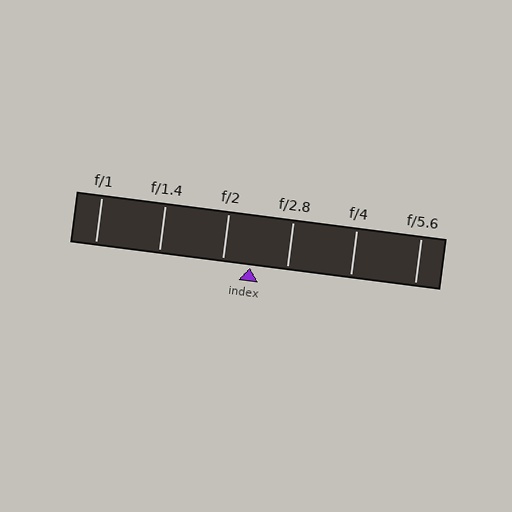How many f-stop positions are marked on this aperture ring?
There are 6 f-stop positions marked.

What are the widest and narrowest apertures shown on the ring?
The widest aperture shown is f/1 and the narrowest is f/5.6.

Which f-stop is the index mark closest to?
The index mark is closest to f/2.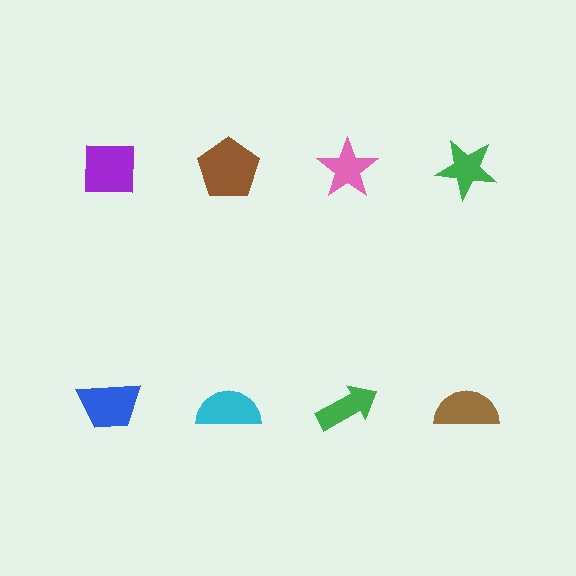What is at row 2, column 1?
A blue trapezoid.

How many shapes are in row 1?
4 shapes.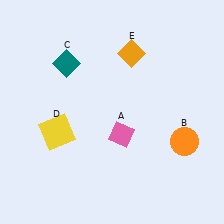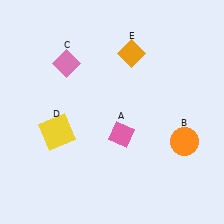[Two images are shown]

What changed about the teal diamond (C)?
In Image 1, C is teal. In Image 2, it changed to pink.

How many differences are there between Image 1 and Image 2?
There is 1 difference between the two images.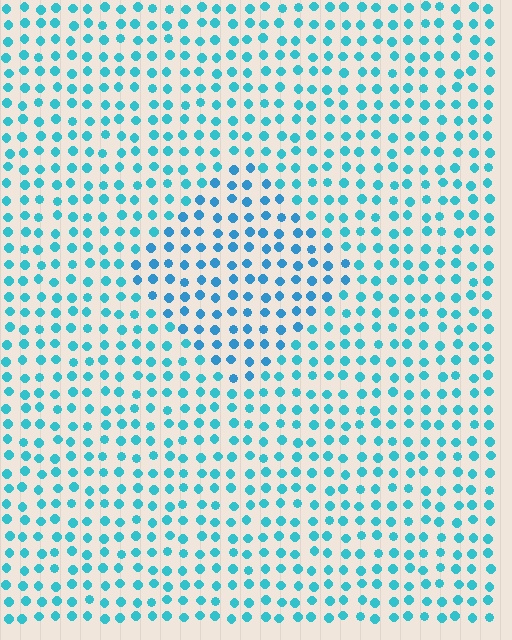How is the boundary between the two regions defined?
The boundary is defined purely by a slight shift in hue (about 18 degrees). Spacing, size, and orientation are identical on both sides.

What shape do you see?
I see a diamond.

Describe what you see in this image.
The image is filled with small cyan elements in a uniform arrangement. A diamond-shaped region is visible where the elements are tinted to a slightly different hue, forming a subtle color boundary.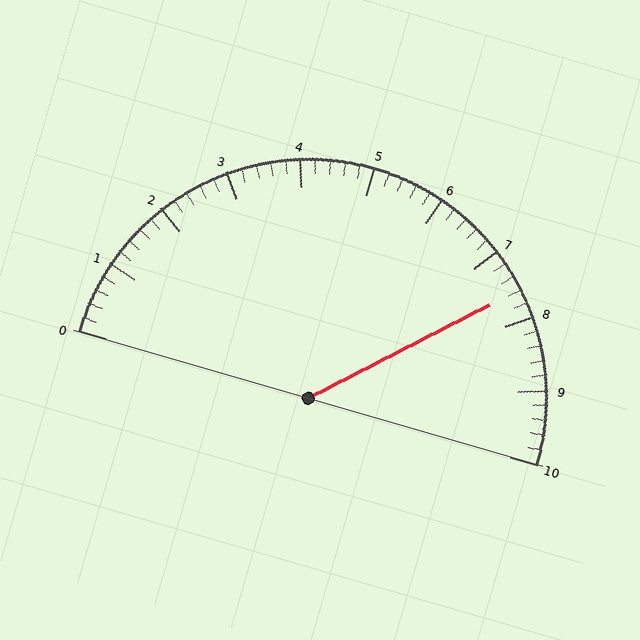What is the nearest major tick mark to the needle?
The nearest major tick mark is 8.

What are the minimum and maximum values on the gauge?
The gauge ranges from 0 to 10.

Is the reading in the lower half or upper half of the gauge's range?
The reading is in the upper half of the range (0 to 10).